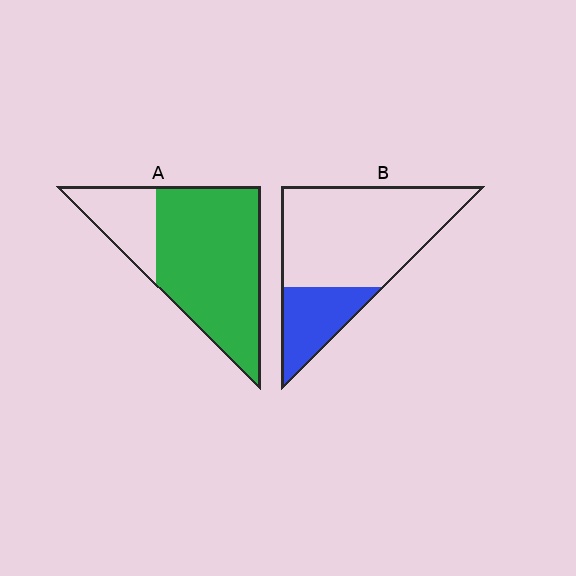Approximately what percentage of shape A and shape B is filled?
A is approximately 75% and B is approximately 25%.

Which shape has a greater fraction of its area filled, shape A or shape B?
Shape A.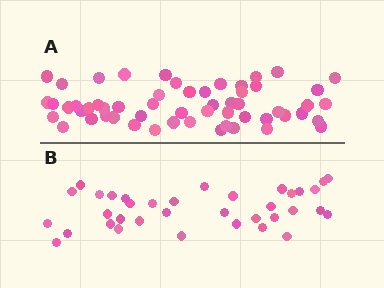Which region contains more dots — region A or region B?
Region A (the top region) has more dots.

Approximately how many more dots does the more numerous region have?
Region A has approximately 20 more dots than region B.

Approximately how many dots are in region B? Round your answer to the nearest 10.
About 40 dots. (The exact count is 36, which rounds to 40.)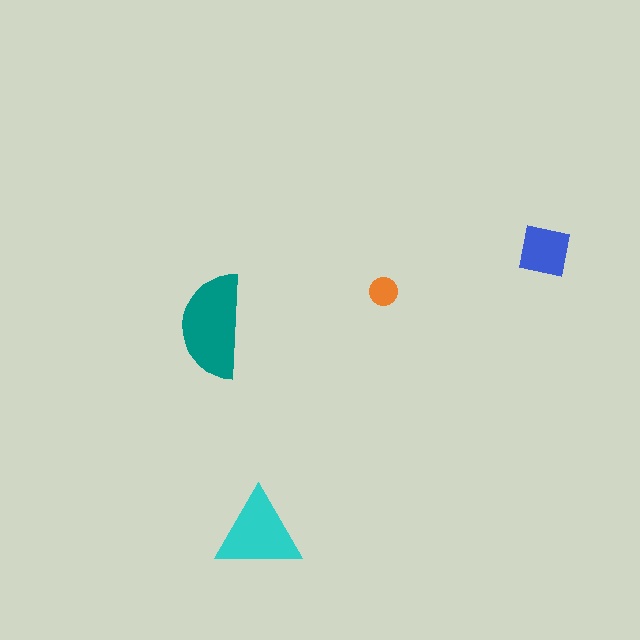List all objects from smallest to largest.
The orange circle, the blue square, the cyan triangle, the teal semicircle.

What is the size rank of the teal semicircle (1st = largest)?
1st.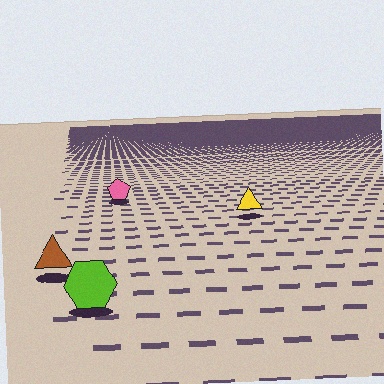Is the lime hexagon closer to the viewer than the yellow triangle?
Yes. The lime hexagon is closer — you can tell from the texture gradient: the ground texture is coarser near it.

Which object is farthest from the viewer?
The pink pentagon is farthest from the viewer. It appears smaller and the ground texture around it is denser.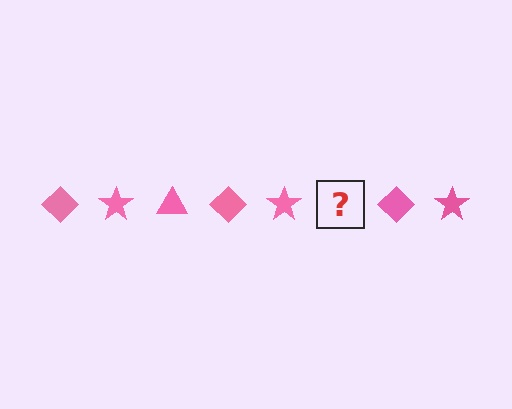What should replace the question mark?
The question mark should be replaced with a pink triangle.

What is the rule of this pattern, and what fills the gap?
The rule is that the pattern cycles through diamond, star, triangle shapes in pink. The gap should be filled with a pink triangle.